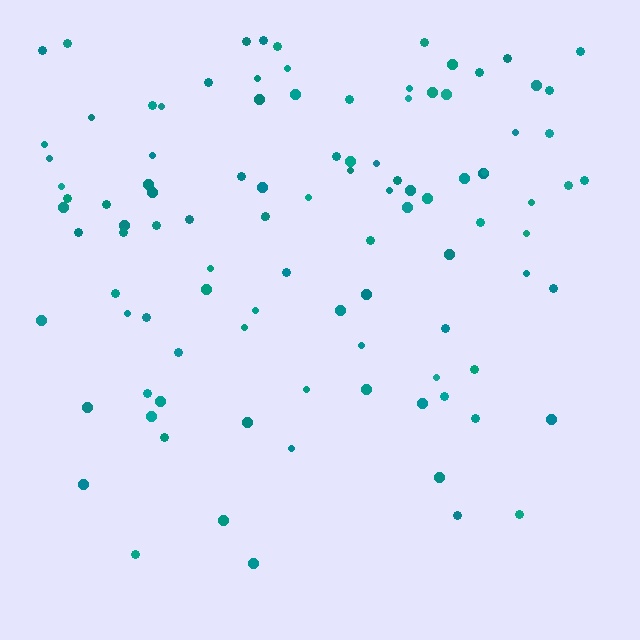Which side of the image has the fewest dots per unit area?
The bottom.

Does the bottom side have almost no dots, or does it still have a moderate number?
Still a moderate number, just noticeably fewer than the top.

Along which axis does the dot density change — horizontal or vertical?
Vertical.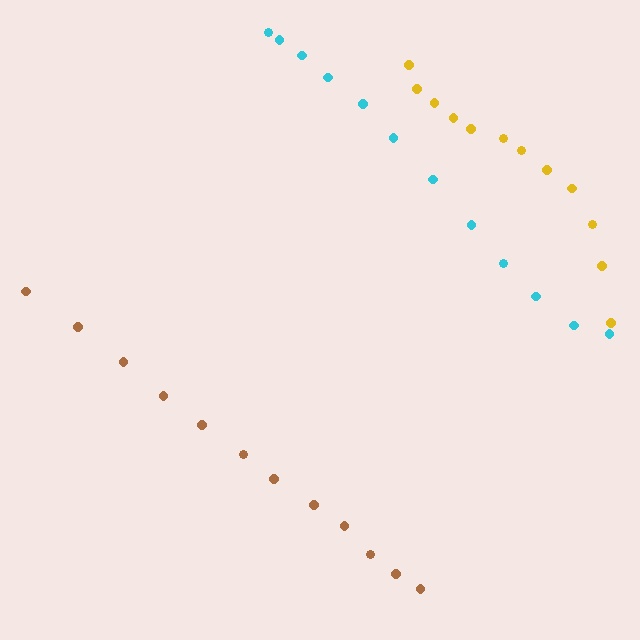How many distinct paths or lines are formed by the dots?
There are 3 distinct paths.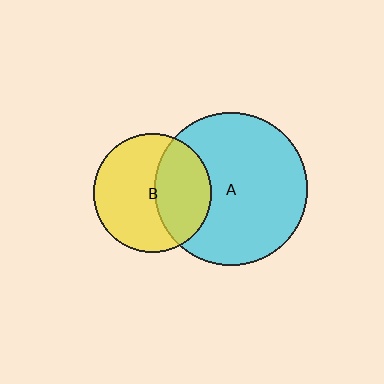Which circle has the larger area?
Circle A (cyan).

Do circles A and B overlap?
Yes.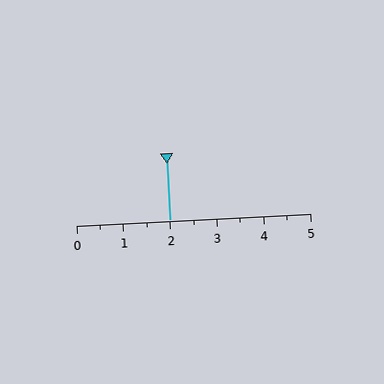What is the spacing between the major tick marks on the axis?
The major ticks are spaced 1 apart.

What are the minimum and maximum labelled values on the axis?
The axis runs from 0 to 5.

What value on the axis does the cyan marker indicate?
The marker indicates approximately 2.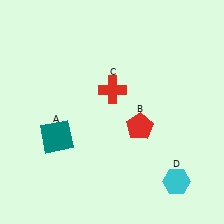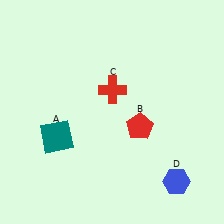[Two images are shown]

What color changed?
The hexagon (D) changed from cyan in Image 1 to blue in Image 2.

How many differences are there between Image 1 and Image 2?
There is 1 difference between the two images.